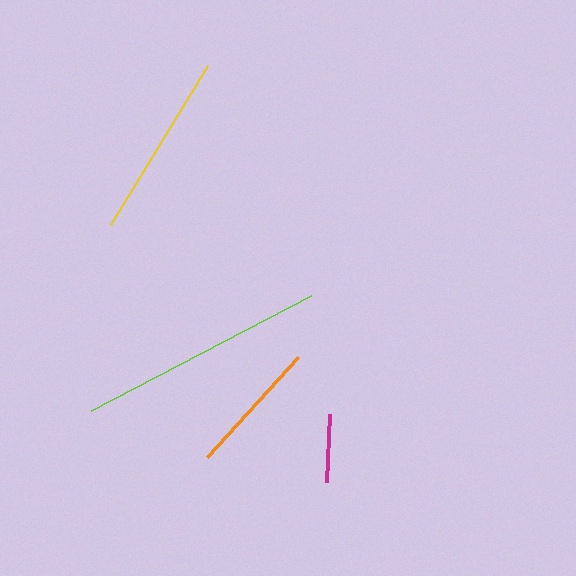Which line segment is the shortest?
The magenta line is the shortest at approximately 68 pixels.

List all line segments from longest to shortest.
From longest to shortest: lime, yellow, orange, magenta.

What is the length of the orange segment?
The orange segment is approximately 136 pixels long.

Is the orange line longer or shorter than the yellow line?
The yellow line is longer than the orange line.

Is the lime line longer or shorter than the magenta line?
The lime line is longer than the magenta line.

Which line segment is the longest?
The lime line is the longest at approximately 249 pixels.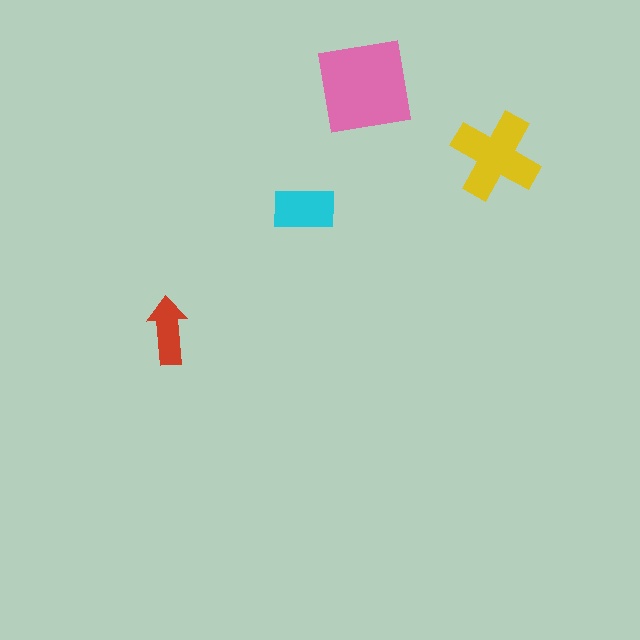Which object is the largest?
The pink square.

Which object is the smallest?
The red arrow.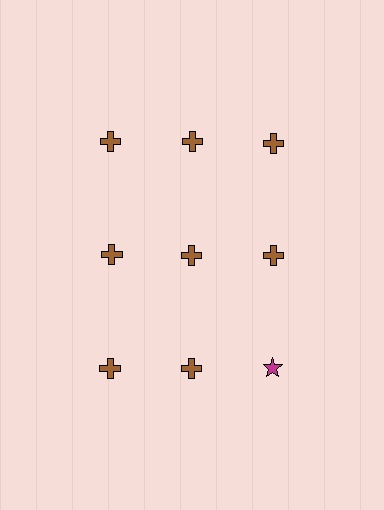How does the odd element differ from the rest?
It differs in both color (magenta instead of brown) and shape (star instead of cross).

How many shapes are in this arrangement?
There are 9 shapes arranged in a grid pattern.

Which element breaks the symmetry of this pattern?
The magenta star in the third row, center column breaks the symmetry. All other shapes are brown crosses.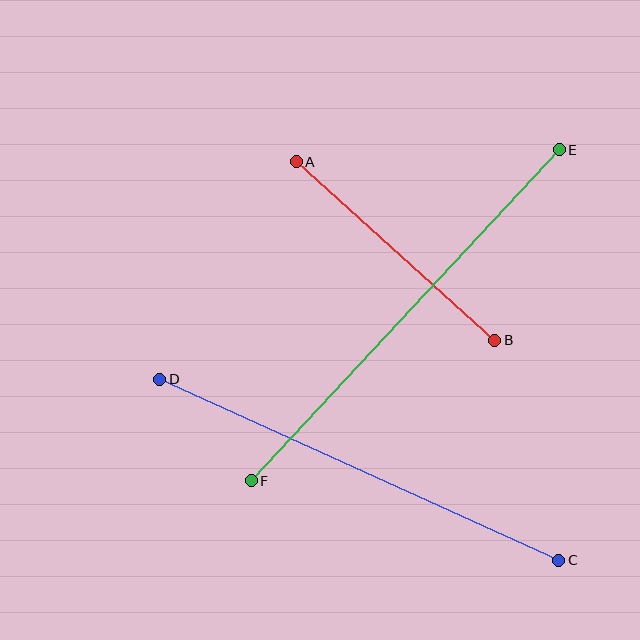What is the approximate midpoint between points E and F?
The midpoint is at approximately (405, 315) pixels.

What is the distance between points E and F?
The distance is approximately 452 pixels.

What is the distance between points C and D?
The distance is approximately 438 pixels.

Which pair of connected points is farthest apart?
Points E and F are farthest apart.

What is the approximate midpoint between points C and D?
The midpoint is at approximately (359, 470) pixels.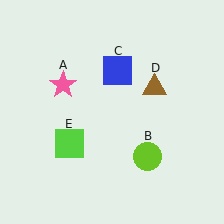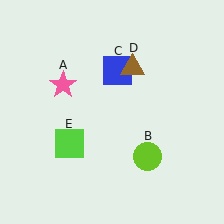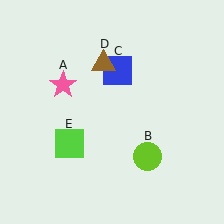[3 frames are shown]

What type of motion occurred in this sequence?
The brown triangle (object D) rotated counterclockwise around the center of the scene.